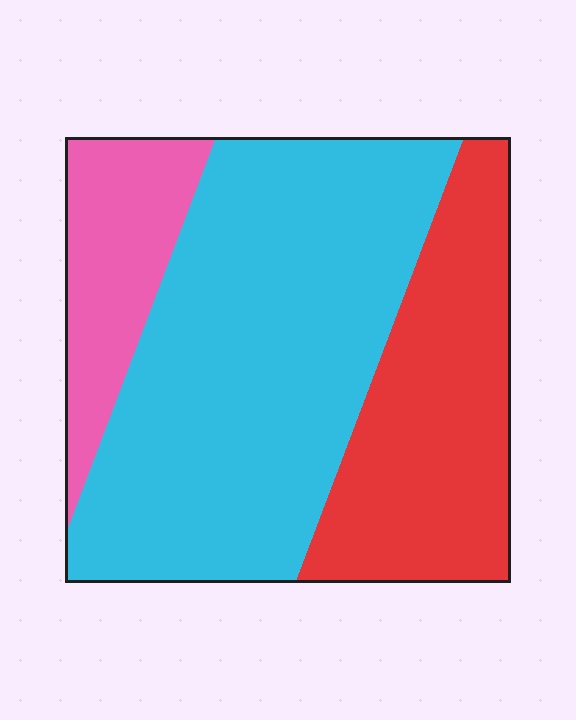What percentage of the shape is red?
Red covers about 30% of the shape.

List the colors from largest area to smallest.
From largest to smallest: cyan, red, pink.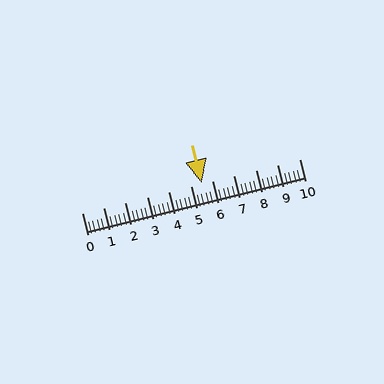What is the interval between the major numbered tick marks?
The major tick marks are spaced 1 units apart.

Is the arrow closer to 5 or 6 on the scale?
The arrow is closer to 6.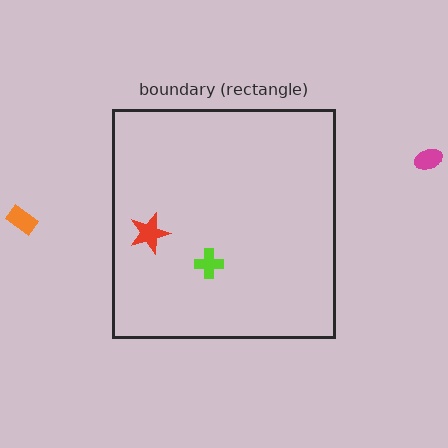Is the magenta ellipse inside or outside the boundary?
Outside.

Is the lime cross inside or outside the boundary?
Inside.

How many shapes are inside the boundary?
2 inside, 2 outside.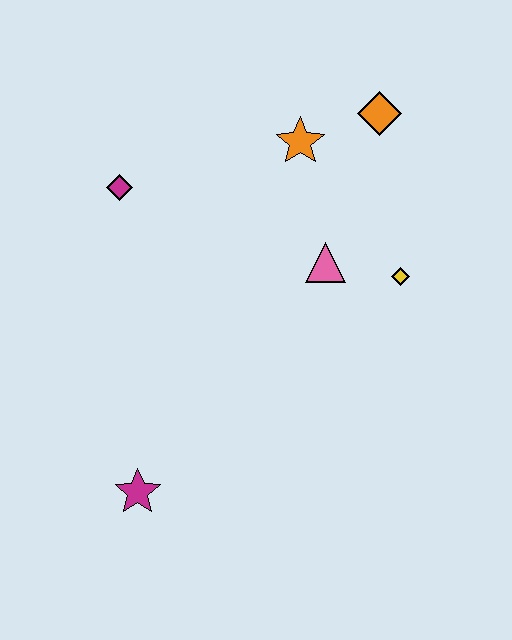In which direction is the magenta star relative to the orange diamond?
The magenta star is below the orange diamond.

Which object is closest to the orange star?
The orange diamond is closest to the orange star.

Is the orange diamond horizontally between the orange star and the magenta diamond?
No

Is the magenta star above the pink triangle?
No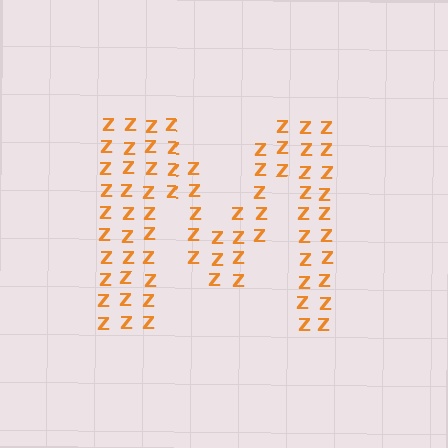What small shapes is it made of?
It is made of small letter Z's.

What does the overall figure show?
The overall figure shows the letter M.